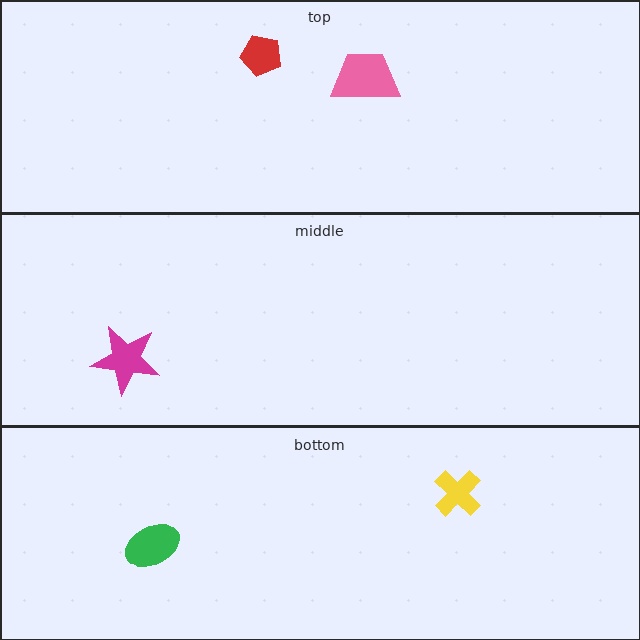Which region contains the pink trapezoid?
The top region.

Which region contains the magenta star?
The middle region.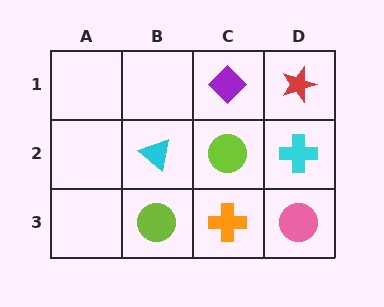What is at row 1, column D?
A red star.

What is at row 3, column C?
An orange cross.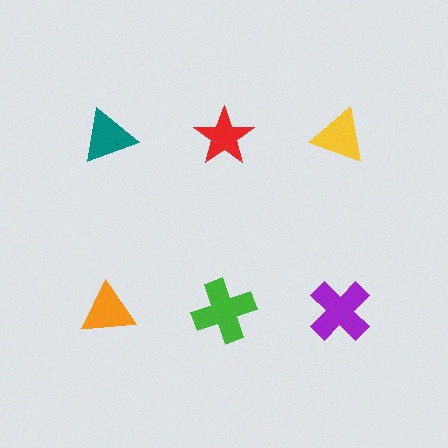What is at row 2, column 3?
A purple cross.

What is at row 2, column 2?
A green cross.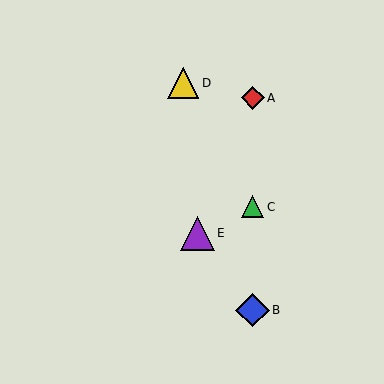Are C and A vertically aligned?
Yes, both are at x≈253.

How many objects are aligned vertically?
3 objects (A, B, C) are aligned vertically.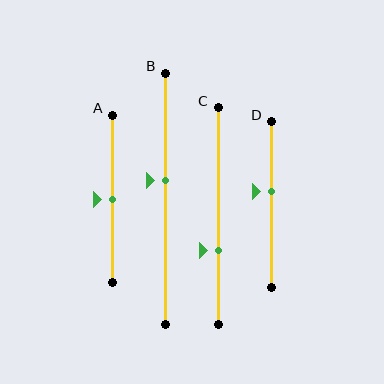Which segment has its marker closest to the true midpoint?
Segment A has its marker closest to the true midpoint.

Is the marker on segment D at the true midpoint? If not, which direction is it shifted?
No, the marker on segment D is shifted upward by about 8% of the segment length.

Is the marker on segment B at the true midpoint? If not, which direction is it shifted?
No, the marker on segment B is shifted upward by about 7% of the segment length.